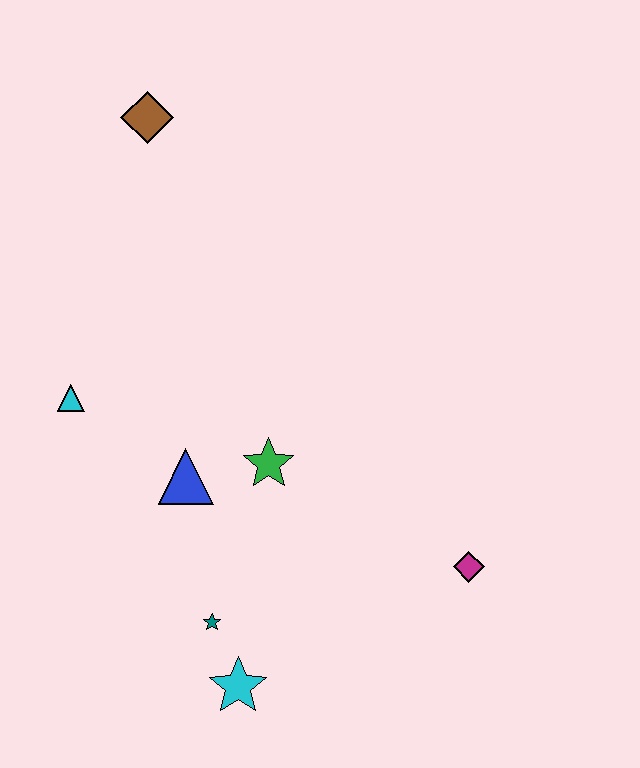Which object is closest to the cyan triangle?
The blue triangle is closest to the cyan triangle.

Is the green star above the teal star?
Yes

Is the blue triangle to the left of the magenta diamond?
Yes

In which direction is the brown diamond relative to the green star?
The brown diamond is above the green star.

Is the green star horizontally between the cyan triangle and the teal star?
No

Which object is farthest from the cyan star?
The brown diamond is farthest from the cyan star.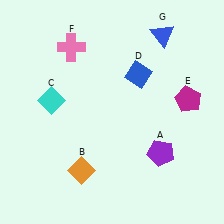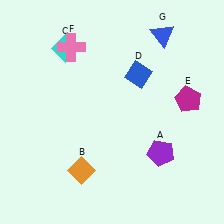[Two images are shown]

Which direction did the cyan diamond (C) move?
The cyan diamond (C) moved up.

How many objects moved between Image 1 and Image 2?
1 object moved between the two images.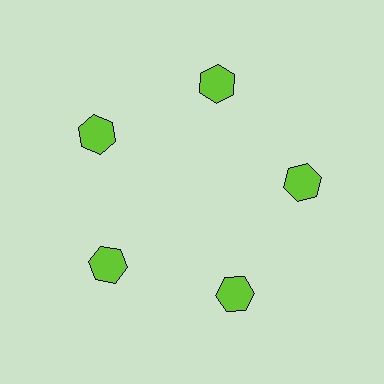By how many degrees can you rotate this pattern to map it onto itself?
The pattern maps onto itself every 72 degrees of rotation.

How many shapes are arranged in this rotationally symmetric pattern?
There are 5 shapes, arranged in 5 groups of 1.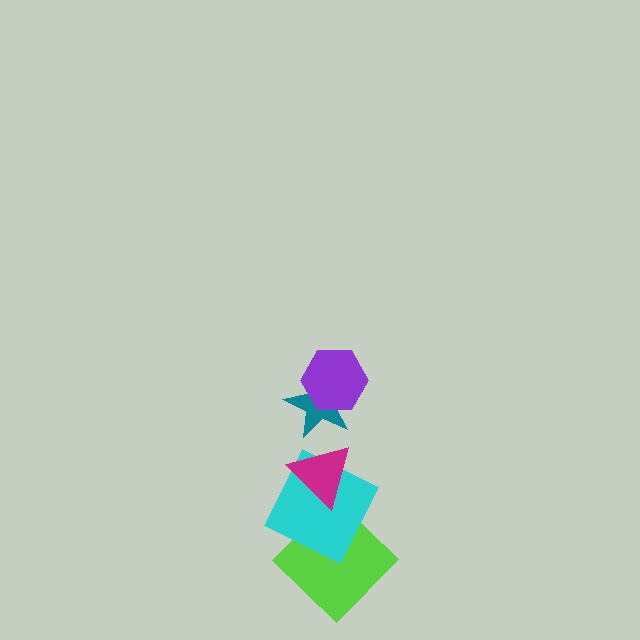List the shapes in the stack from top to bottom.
From top to bottom: the purple hexagon, the teal star, the magenta triangle, the cyan square, the lime diamond.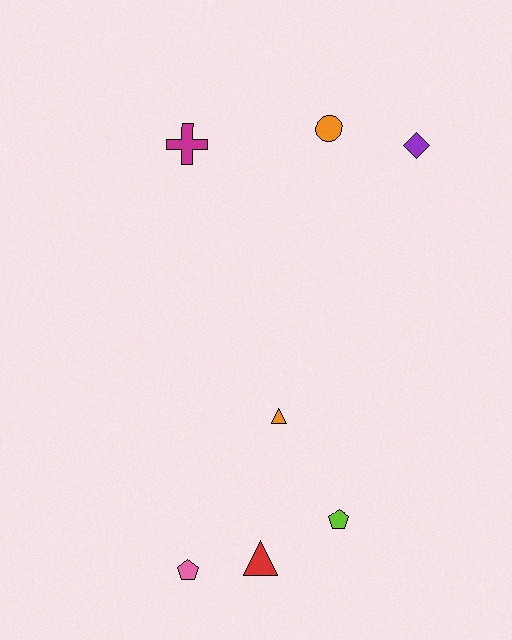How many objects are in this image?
There are 7 objects.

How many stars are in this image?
There are no stars.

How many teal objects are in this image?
There are no teal objects.